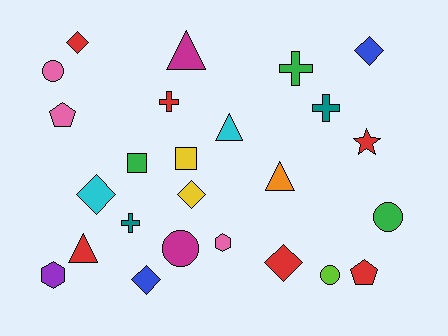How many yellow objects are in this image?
There are 2 yellow objects.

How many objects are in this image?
There are 25 objects.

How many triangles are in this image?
There are 4 triangles.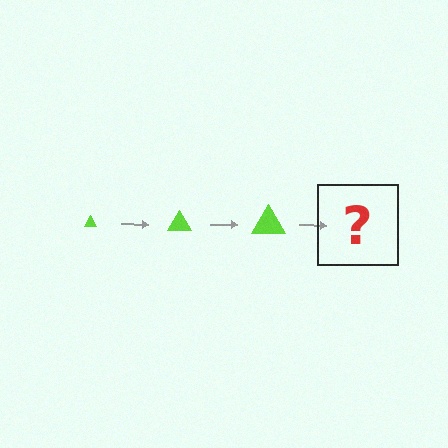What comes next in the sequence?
The next element should be a lime triangle, larger than the previous one.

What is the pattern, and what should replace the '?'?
The pattern is that the triangle gets progressively larger each step. The '?' should be a lime triangle, larger than the previous one.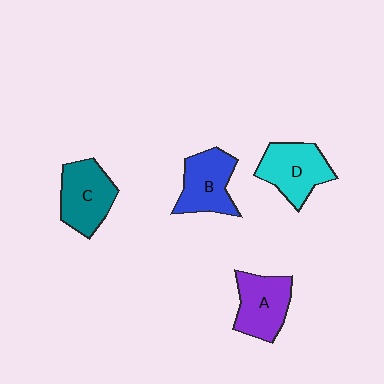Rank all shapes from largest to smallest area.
From largest to smallest: D (cyan), C (teal), A (purple), B (blue).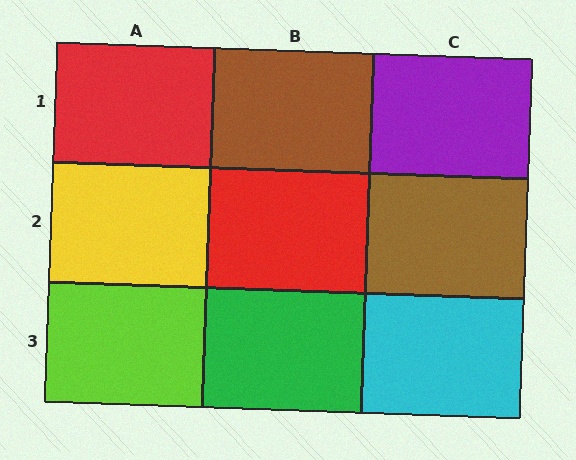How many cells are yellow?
1 cell is yellow.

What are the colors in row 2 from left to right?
Yellow, red, brown.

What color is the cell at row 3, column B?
Green.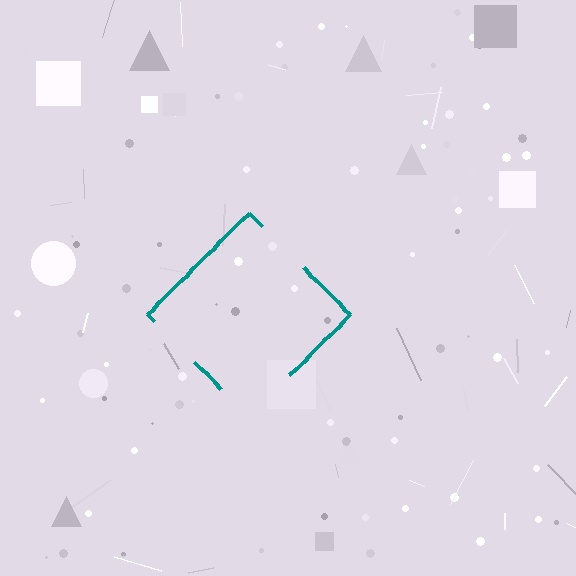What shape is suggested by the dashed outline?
The dashed outline suggests a diamond.